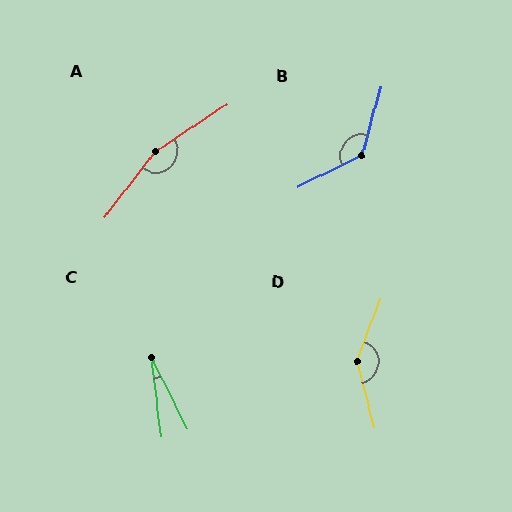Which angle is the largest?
A, at approximately 161 degrees.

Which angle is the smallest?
C, at approximately 20 degrees.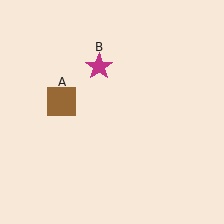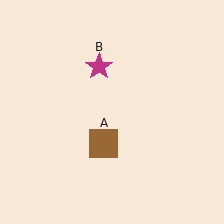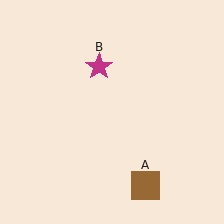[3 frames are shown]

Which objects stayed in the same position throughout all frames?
Magenta star (object B) remained stationary.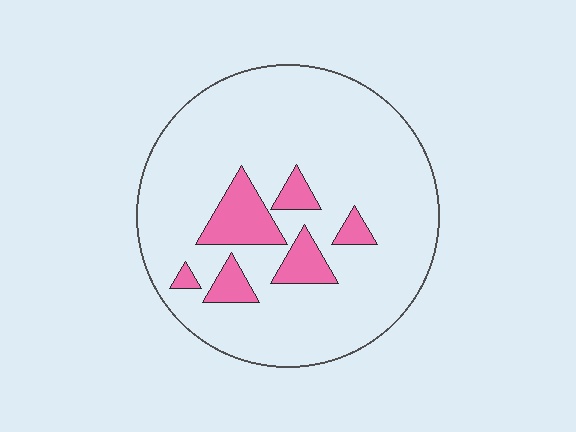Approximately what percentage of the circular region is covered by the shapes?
Approximately 15%.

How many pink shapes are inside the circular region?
6.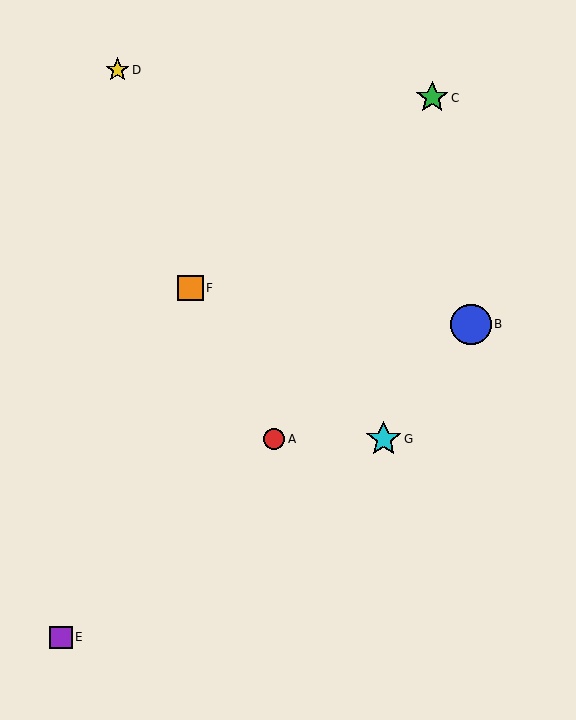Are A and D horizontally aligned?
No, A is at y≈439 and D is at y≈70.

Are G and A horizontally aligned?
Yes, both are at y≈439.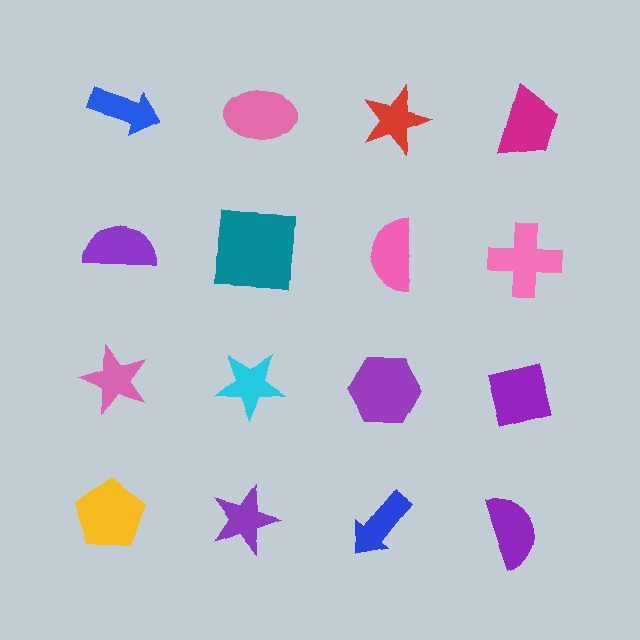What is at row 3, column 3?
A purple hexagon.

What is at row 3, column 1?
A pink star.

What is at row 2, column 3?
A pink semicircle.